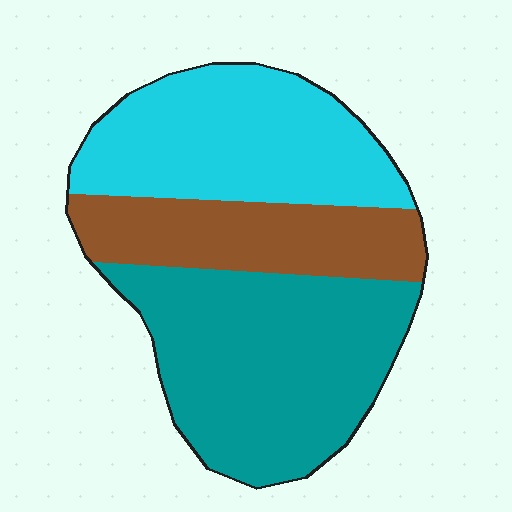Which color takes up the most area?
Teal, at roughly 45%.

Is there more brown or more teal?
Teal.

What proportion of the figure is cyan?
Cyan takes up about one third (1/3) of the figure.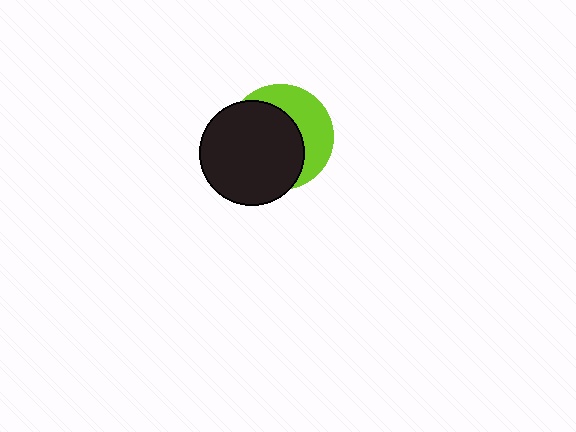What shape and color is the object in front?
The object in front is a black circle.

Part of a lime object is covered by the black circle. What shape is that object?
It is a circle.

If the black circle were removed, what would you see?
You would see the complete lime circle.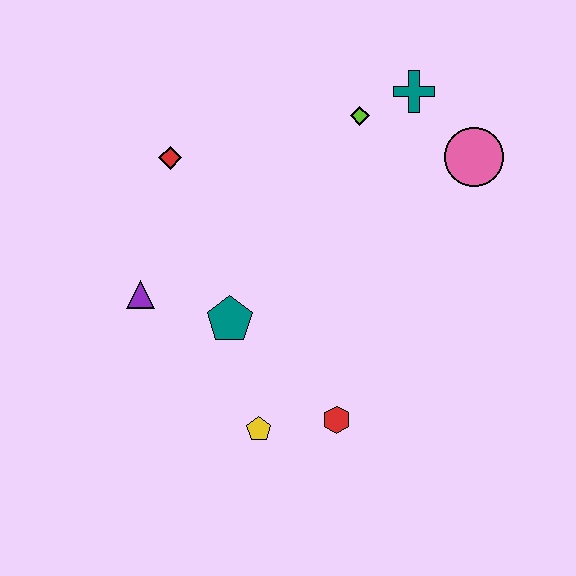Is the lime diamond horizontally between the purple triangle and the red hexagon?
No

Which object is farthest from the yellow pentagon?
The teal cross is farthest from the yellow pentagon.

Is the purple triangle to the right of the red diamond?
No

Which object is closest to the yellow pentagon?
The red hexagon is closest to the yellow pentagon.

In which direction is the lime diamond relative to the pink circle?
The lime diamond is to the left of the pink circle.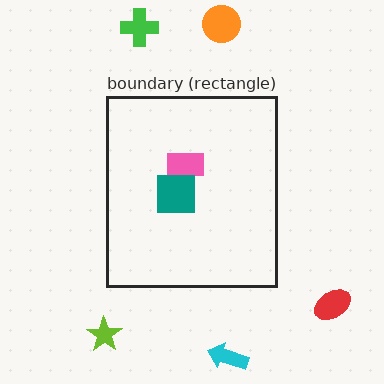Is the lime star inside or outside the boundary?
Outside.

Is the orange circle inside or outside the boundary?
Outside.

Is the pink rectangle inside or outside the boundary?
Inside.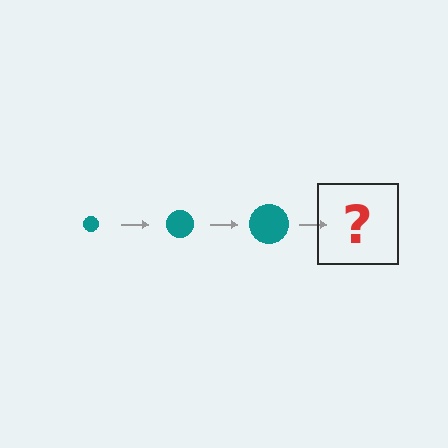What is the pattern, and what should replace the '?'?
The pattern is that the circle gets progressively larger each step. The '?' should be a teal circle, larger than the previous one.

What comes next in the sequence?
The next element should be a teal circle, larger than the previous one.